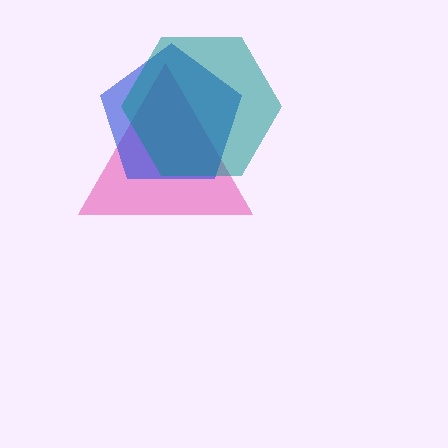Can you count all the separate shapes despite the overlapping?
Yes, there are 3 separate shapes.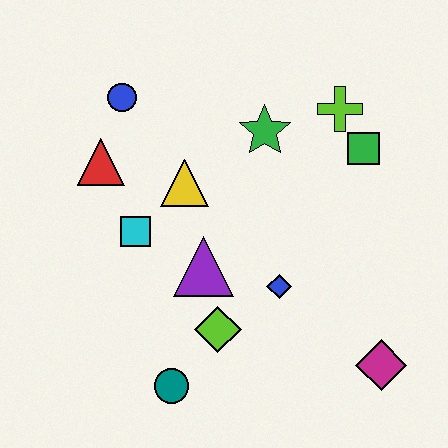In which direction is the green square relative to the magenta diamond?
The green square is above the magenta diamond.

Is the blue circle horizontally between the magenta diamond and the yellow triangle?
No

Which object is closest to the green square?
The lime cross is closest to the green square.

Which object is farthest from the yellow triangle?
The magenta diamond is farthest from the yellow triangle.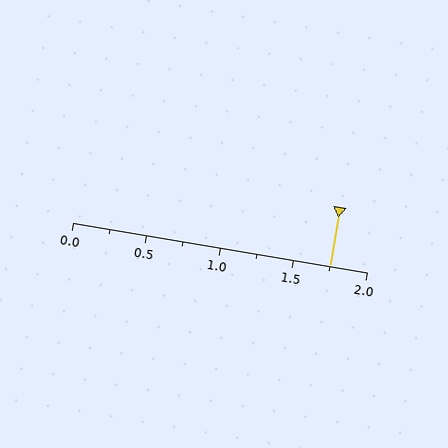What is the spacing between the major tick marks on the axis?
The major ticks are spaced 0.5 apart.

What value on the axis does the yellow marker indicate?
The marker indicates approximately 1.75.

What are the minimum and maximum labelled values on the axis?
The axis runs from 0.0 to 2.0.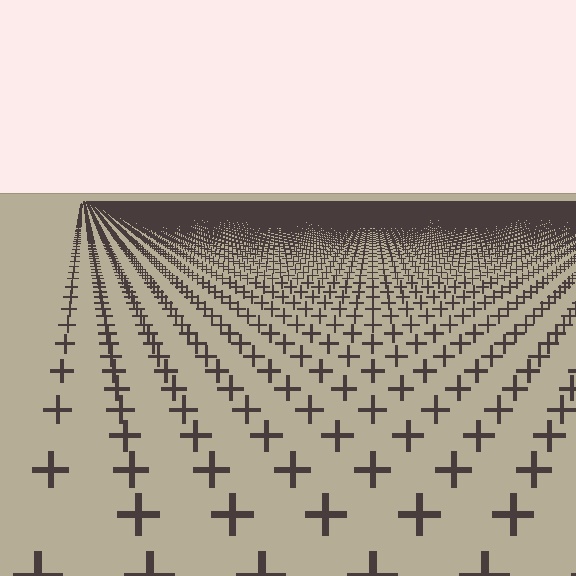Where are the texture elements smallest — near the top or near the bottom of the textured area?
Near the top.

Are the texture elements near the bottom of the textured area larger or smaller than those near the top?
Larger. Near the bottom, elements are closer to the viewer and appear at a bigger on-screen size.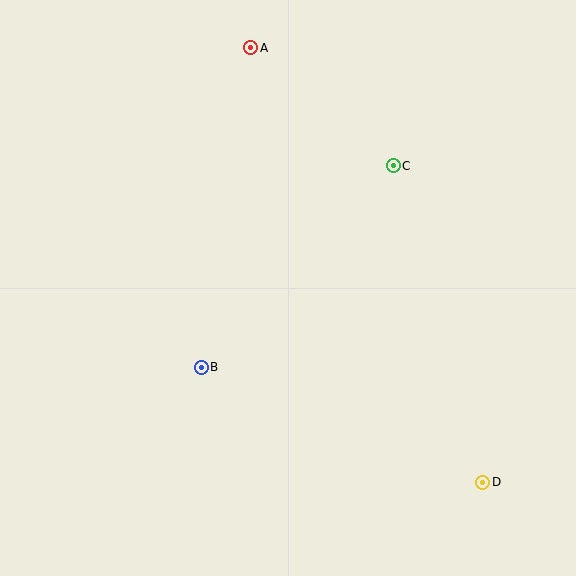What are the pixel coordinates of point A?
Point A is at (251, 48).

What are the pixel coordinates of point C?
Point C is at (393, 166).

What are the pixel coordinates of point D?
Point D is at (483, 482).